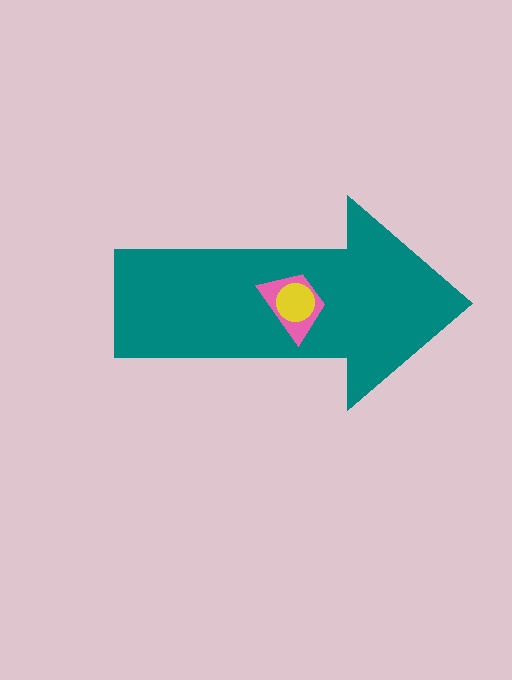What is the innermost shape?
The yellow circle.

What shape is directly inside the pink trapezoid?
The yellow circle.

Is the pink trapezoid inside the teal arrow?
Yes.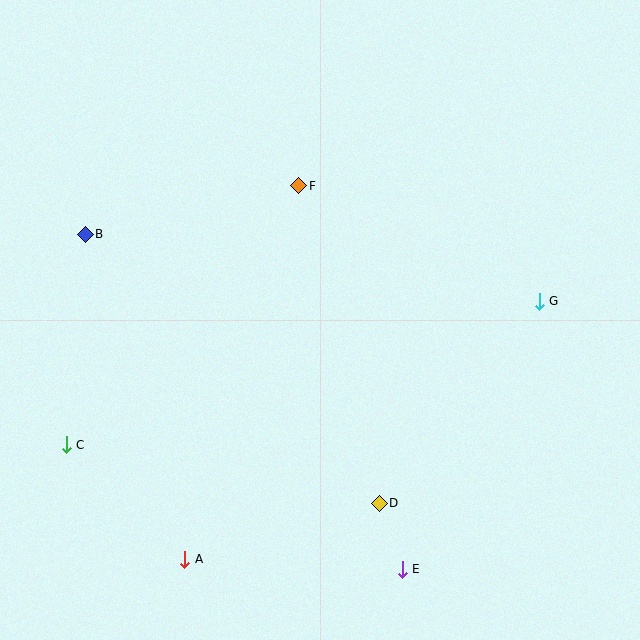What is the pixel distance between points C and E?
The distance between C and E is 358 pixels.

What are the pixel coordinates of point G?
Point G is at (539, 301).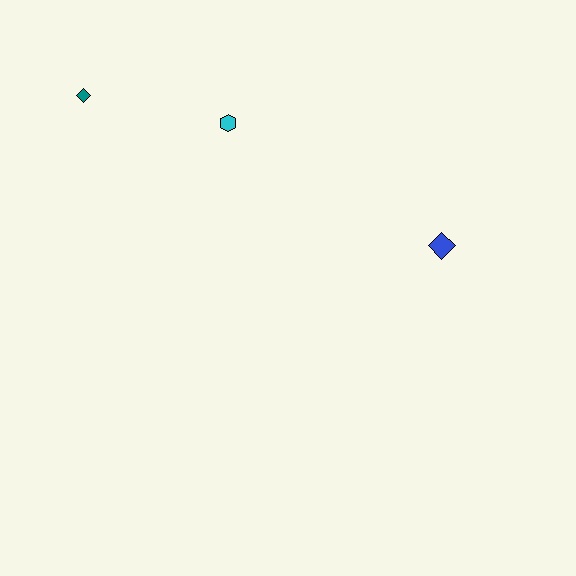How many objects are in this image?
There are 3 objects.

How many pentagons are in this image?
There are no pentagons.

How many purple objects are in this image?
There are no purple objects.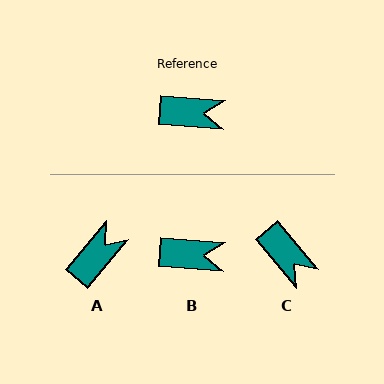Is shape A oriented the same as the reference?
No, it is off by about 54 degrees.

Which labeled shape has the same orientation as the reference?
B.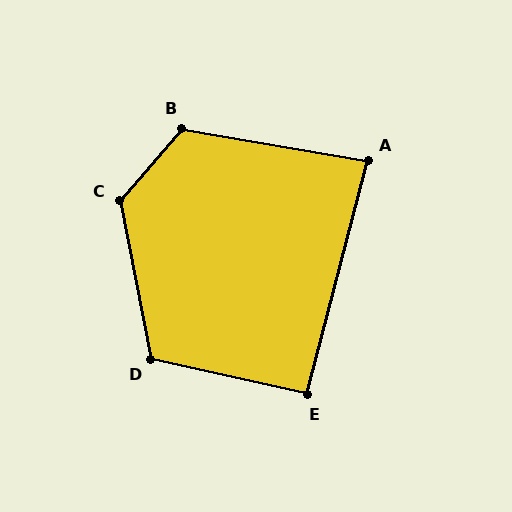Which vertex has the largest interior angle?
C, at approximately 128 degrees.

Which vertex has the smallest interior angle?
A, at approximately 85 degrees.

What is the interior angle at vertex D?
Approximately 114 degrees (obtuse).